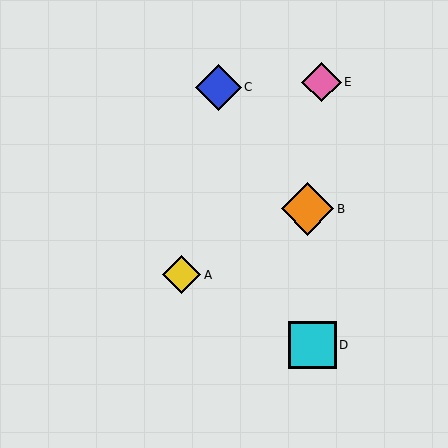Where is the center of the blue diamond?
The center of the blue diamond is at (219, 87).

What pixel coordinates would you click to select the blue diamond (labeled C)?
Click at (219, 87) to select the blue diamond C.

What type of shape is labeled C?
Shape C is a blue diamond.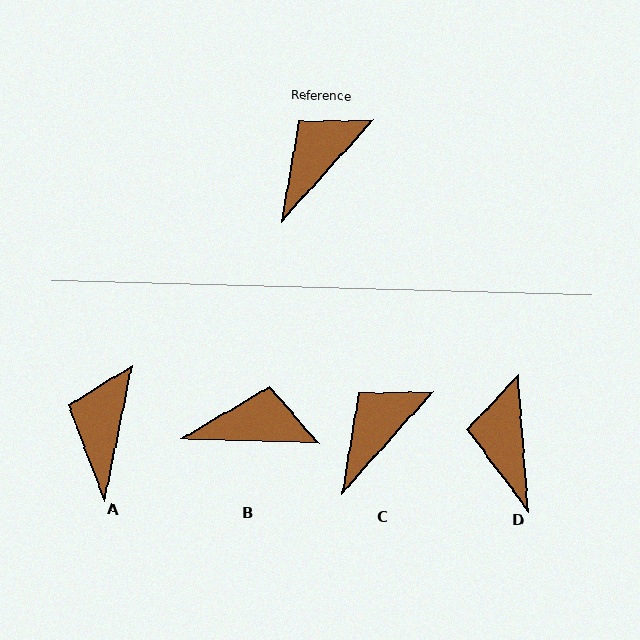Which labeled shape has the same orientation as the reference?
C.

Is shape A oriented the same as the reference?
No, it is off by about 30 degrees.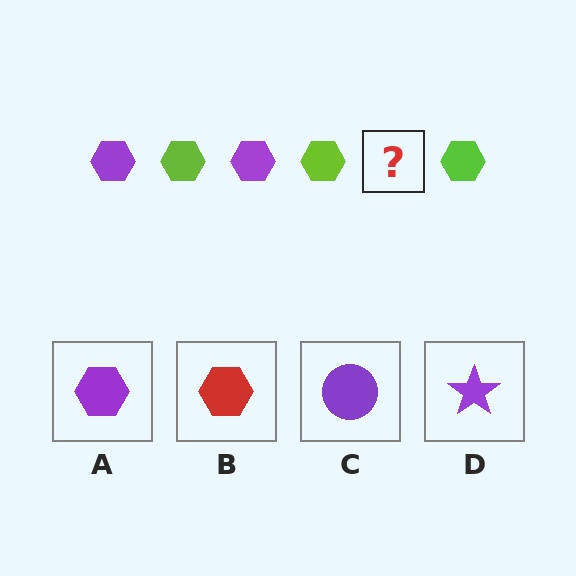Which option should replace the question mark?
Option A.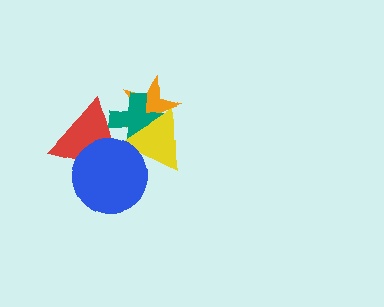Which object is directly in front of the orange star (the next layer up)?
The teal cross is directly in front of the orange star.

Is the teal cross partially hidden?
Yes, it is partially covered by another shape.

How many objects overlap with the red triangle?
3 objects overlap with the red triangle.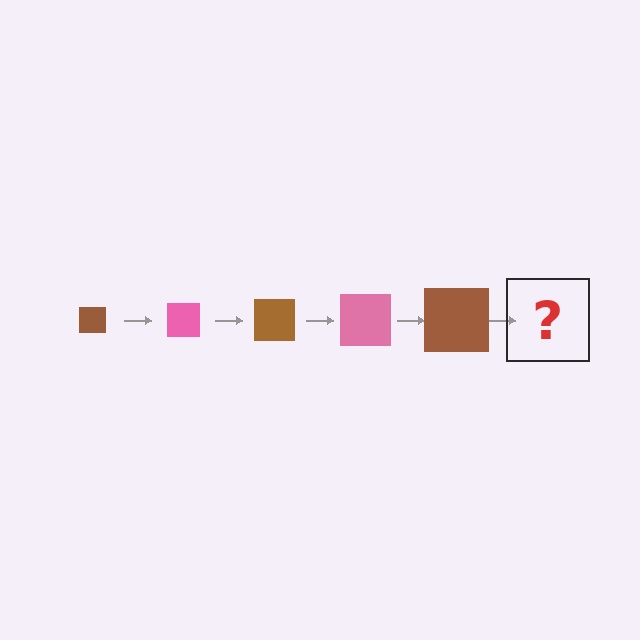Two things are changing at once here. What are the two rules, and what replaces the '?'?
The two rules are that the square grows larger each step and the color cycles through brown and pink. The '?' should be a pink square, larger than the previous one.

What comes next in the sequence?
The next element should be a pink square, larger than the previous one.